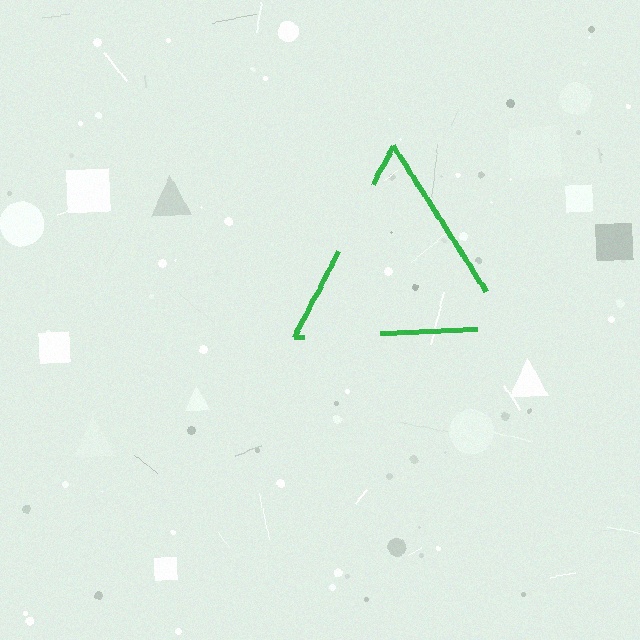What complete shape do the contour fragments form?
The contour fragments form a triangle.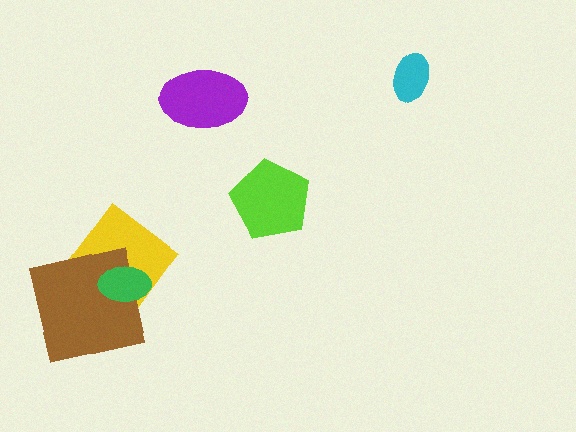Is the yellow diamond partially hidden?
Yes, it is partially covered by another shape.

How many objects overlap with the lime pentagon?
0 objects overlap with the lime pentagon.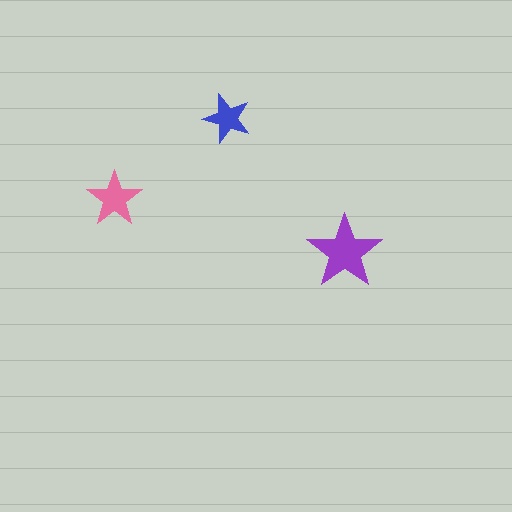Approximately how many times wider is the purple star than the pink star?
About 1.5 times wider.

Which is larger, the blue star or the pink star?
The pink one.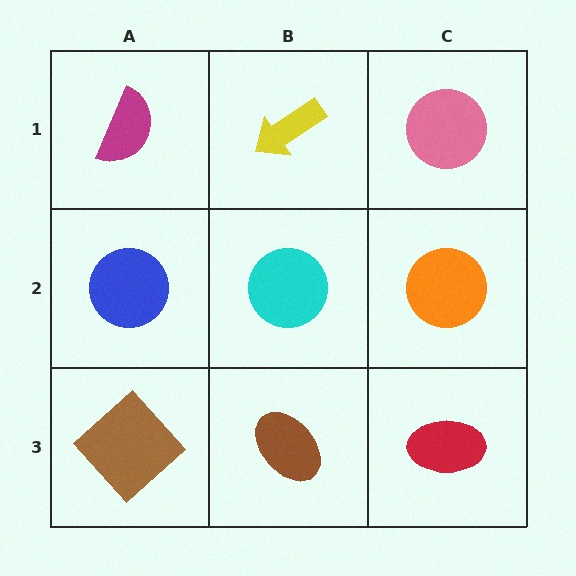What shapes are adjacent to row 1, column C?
An orange circle (row 2, column C), a yellow arrow (row 1, column B).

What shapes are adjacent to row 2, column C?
A pink circle (row 1, column C), a red ellipse (row 3, column C), a cyan circle (row 2, column B).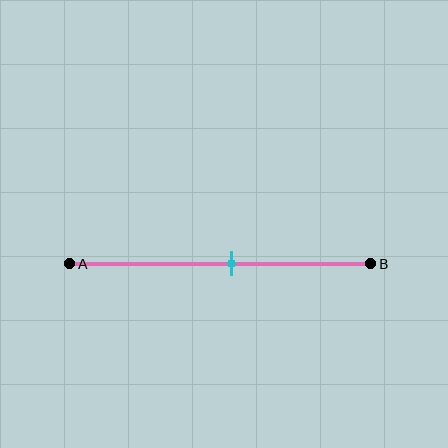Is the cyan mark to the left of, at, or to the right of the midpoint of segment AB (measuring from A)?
The cyan mark is to the right of the midpoint of segment AB.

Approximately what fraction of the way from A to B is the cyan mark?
The cyan mark is approximately 55% of the way from A to B.